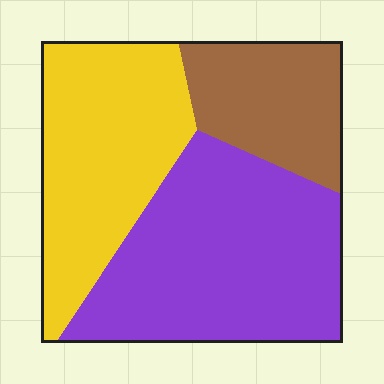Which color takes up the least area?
Brown, at roughly 20%.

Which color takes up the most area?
Purple, at roughly 45%.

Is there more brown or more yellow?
Yellow.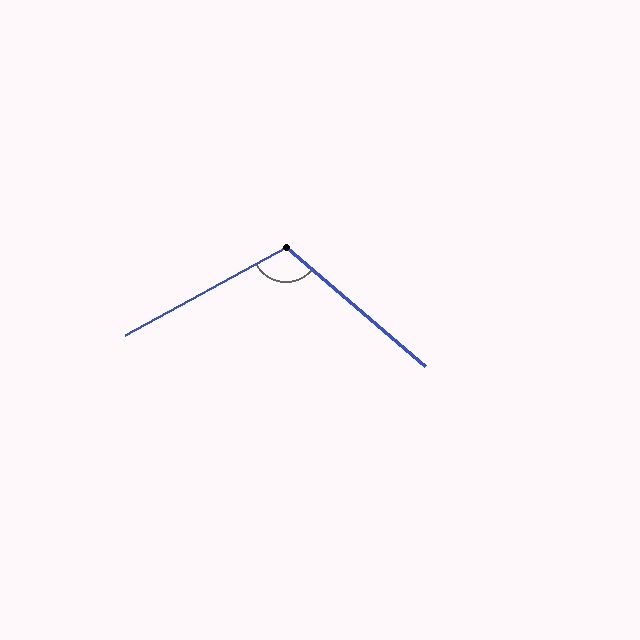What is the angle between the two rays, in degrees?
Approximately 111 degrees.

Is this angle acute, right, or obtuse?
It is obtuse.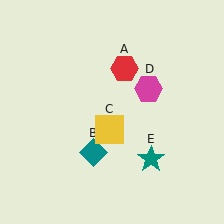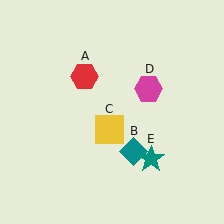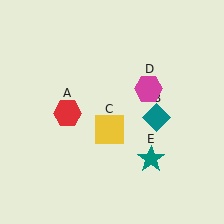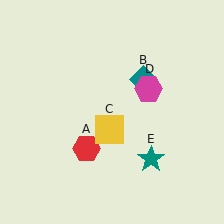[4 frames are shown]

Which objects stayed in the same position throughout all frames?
Yellow square (object C) and magenta hexagon (object D) and teal star (object E) remained stationary.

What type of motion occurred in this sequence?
The red hexagon (object A), teal diamond (object B) rotated counterclockwise around the center of the scene.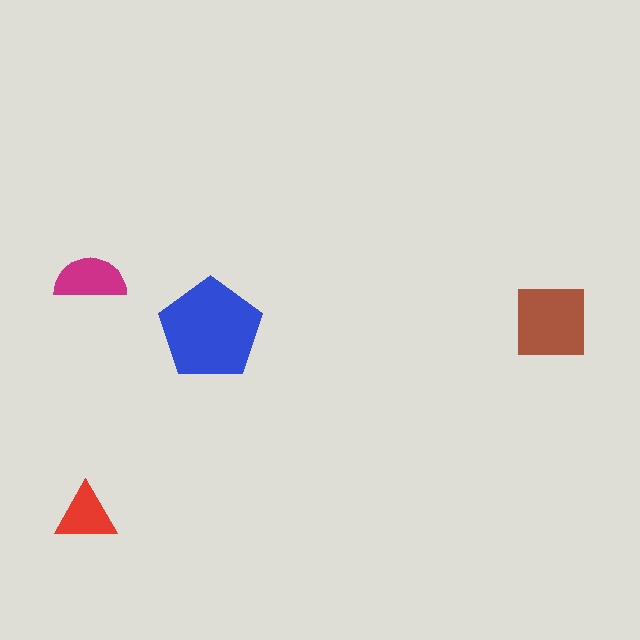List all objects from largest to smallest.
The blue pentagon, the brown square, the magenta semicircle, the red triangle.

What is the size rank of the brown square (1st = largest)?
2nd.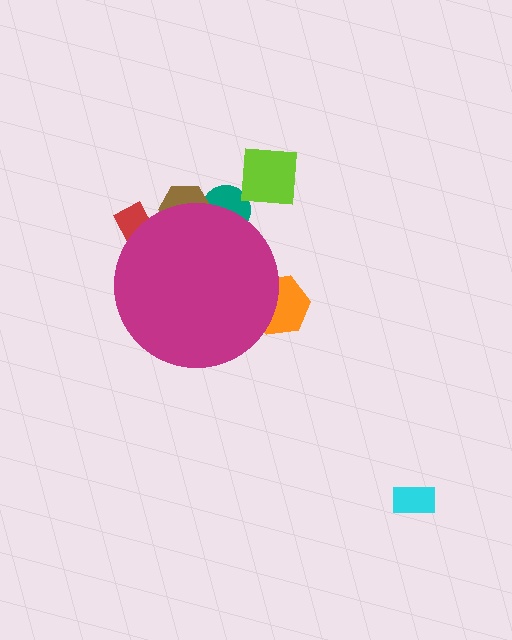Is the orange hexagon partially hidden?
Yes, the orange hexagon is partially hidden behind the magenta circle.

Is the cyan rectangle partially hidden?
No, the cyan rectangle is fully visible.